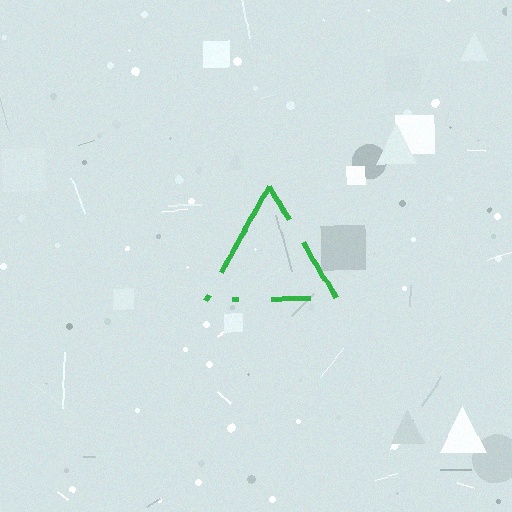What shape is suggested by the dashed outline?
The dashed outline suggests a triangle.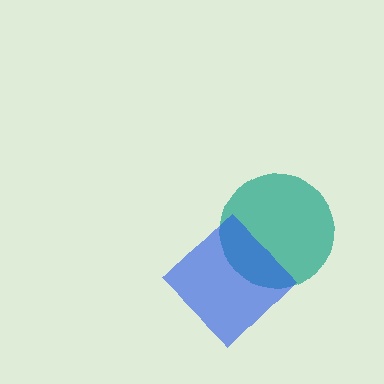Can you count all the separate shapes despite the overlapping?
Yes, there are 2 separate shapes.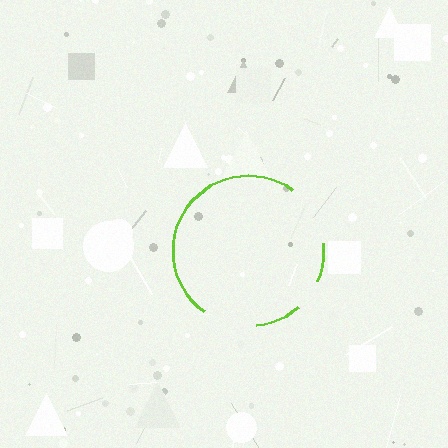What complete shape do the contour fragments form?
The contour fragments form a circle.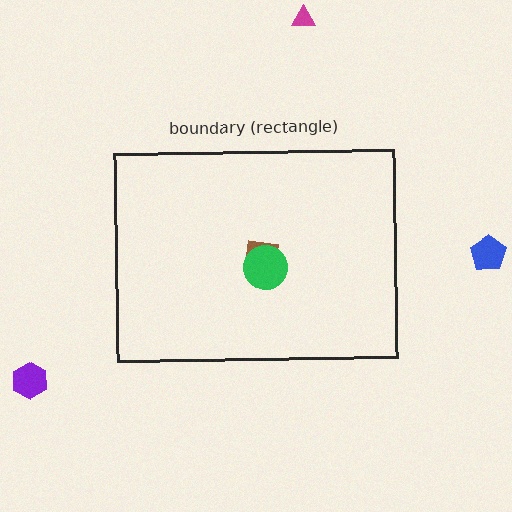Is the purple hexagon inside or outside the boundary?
Outside.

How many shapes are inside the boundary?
2 inside, 3 outside.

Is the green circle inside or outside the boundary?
Inside.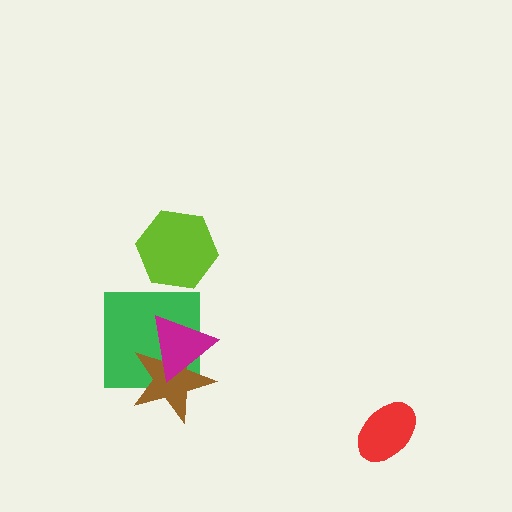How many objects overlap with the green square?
2 objects overlap with the green square.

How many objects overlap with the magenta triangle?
2 objects overlap with the magenta triangle.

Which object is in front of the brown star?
The magenta triangle is in front of the brown star.